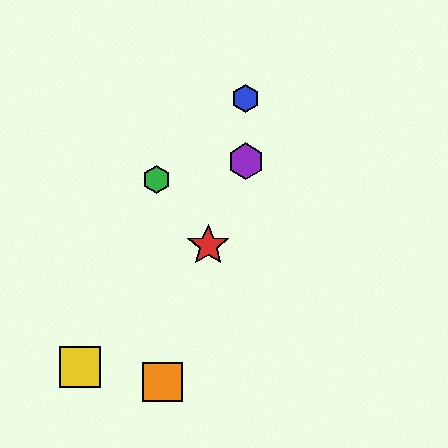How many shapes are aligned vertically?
2 shapes (the blue hexagon, the purple hexagon) are aligned vertically.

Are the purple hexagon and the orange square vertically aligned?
No, the purple hexagon is at x≈246 and the orange square is at x≈163.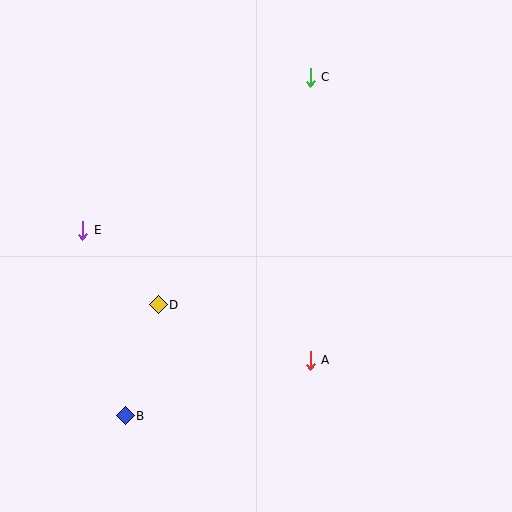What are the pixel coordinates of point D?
Point D is at (158, 305).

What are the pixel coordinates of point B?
Point B is at (125, 416).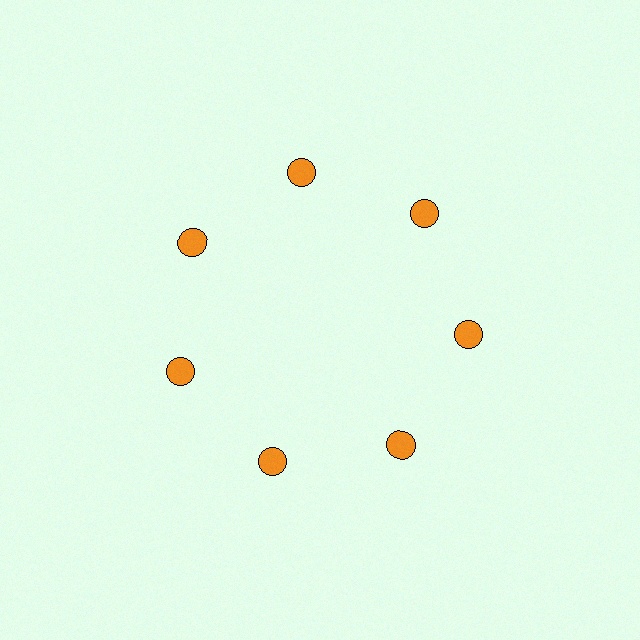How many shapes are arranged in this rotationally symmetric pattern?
There are 7 shapes, arranged in 7 groups of 1.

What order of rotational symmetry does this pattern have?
This pattern has 7-fold rotational symmetry.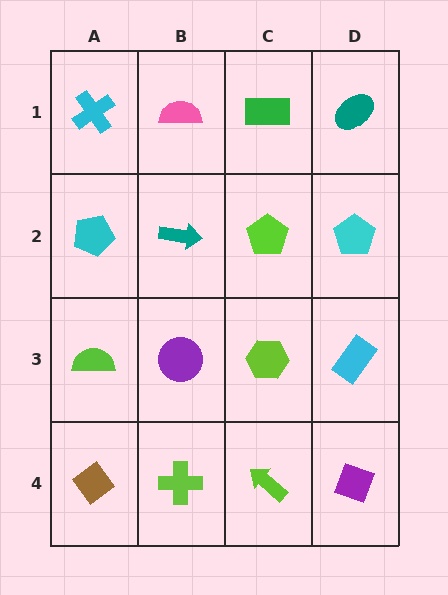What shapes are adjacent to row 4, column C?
A lime hexagon (row 3, column C), a lime cross (row 4, column B), a purple diamond (row 4, column D).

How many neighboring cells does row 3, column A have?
3.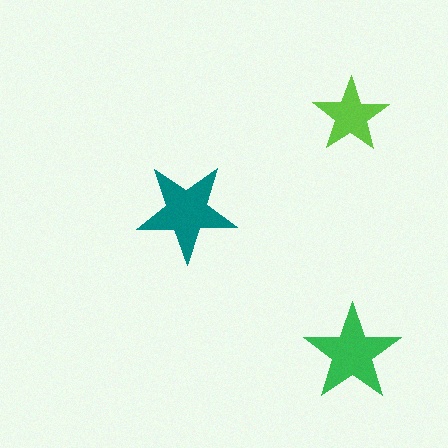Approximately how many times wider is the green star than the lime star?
About 1.5 times wider.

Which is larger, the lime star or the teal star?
The teal one.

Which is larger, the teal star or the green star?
The teal one.